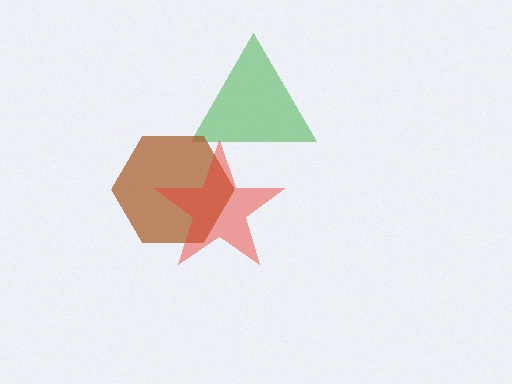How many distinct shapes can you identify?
There are 3 distinct shapes: a green triangle, a brown hexagon, a red star.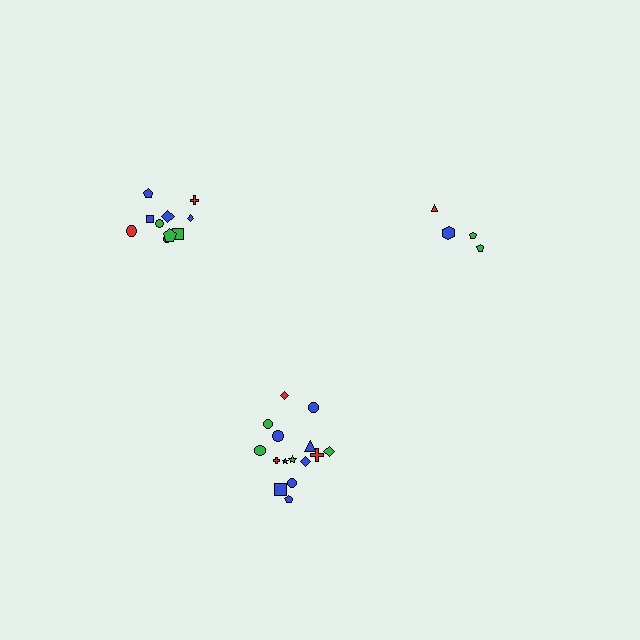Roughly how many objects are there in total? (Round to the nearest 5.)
Roughly 30 objects in total.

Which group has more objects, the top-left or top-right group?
The top-left group.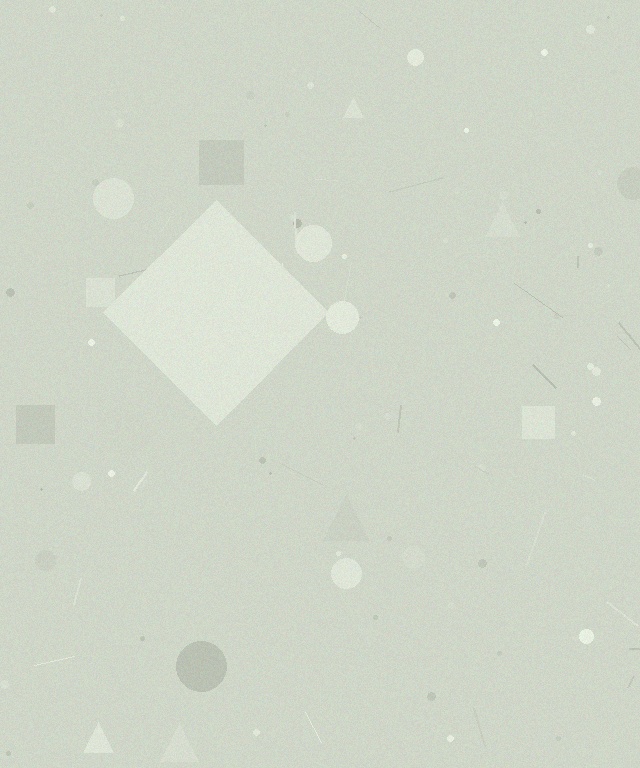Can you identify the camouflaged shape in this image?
The camouflaged shape is a diamond.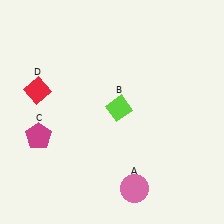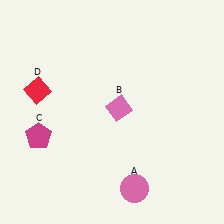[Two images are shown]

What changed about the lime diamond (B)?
In Image 1, B is lime. In Image 2, it changed to pink.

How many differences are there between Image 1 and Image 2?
There is 1 difference between the two images.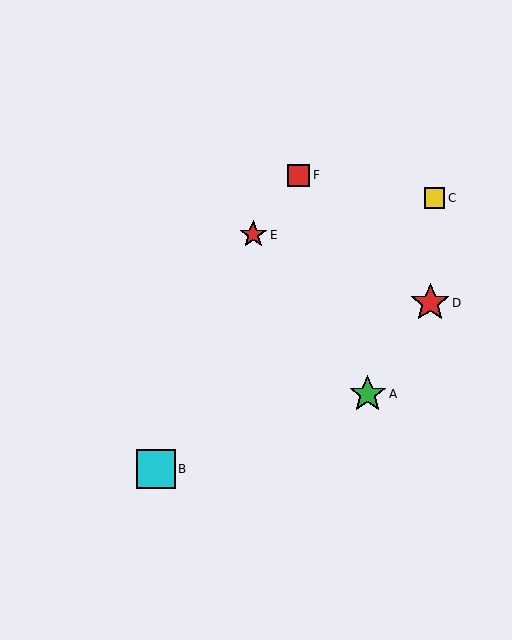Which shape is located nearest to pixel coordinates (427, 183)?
The yellow square (labeled C) at (435, 198) is nearest to that location.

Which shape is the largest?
The red star (labeled D) is the largest.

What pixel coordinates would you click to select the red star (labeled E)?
Click at (253, 235) to select the red star E.